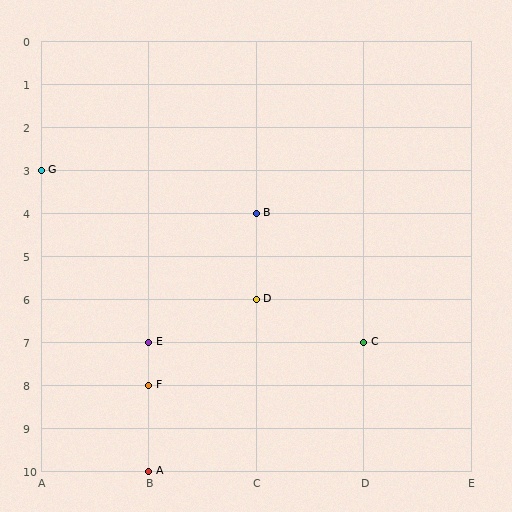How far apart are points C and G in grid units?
Points C and G are 3 columns and 4 rows apart (about 5.0 grid units diagonally).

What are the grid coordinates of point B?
Point B is at grid coordinates (C, 4).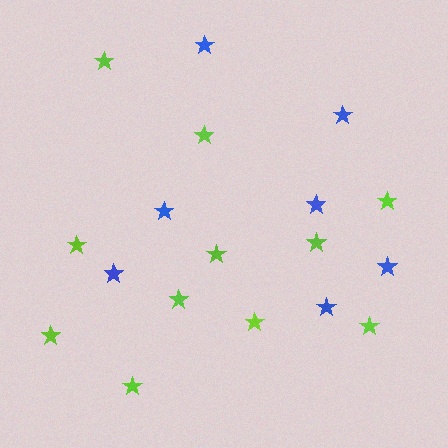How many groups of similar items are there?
There are 2 groups: one group of lime stars (11) and one group of blue stars (7).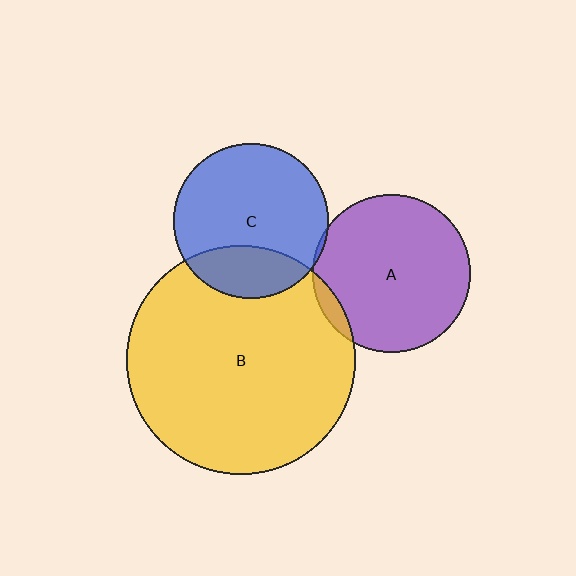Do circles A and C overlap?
Yes.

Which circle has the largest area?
Circle B (yellow).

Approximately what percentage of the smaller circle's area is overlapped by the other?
Approximately 5%.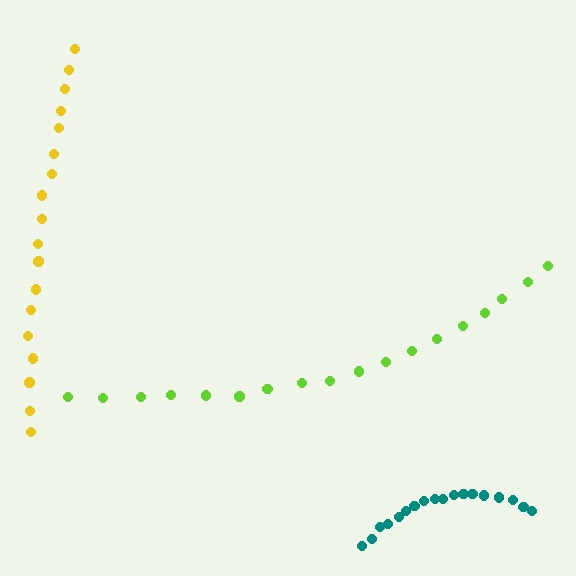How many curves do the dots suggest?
There are 3 distinct paths.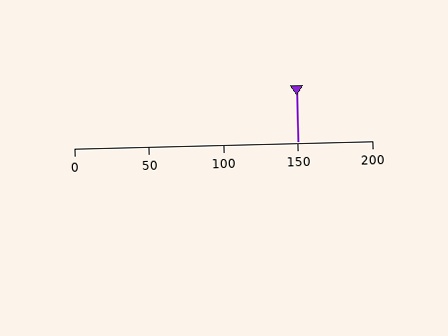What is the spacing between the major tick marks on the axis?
The major ticks are spaced 50 apart.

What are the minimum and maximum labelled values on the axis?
The axis runs from 0 to 200.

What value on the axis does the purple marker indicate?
The marker indicates approximately 150.